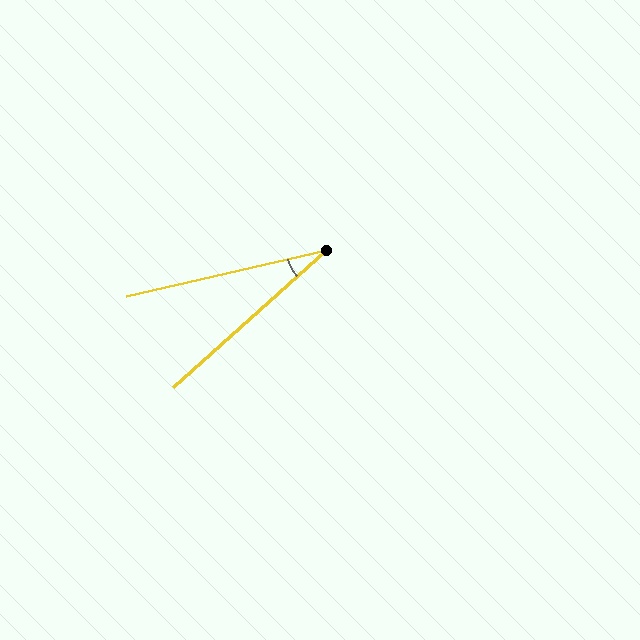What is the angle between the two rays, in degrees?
Approximately 29 degrees.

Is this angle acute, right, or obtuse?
It is acute.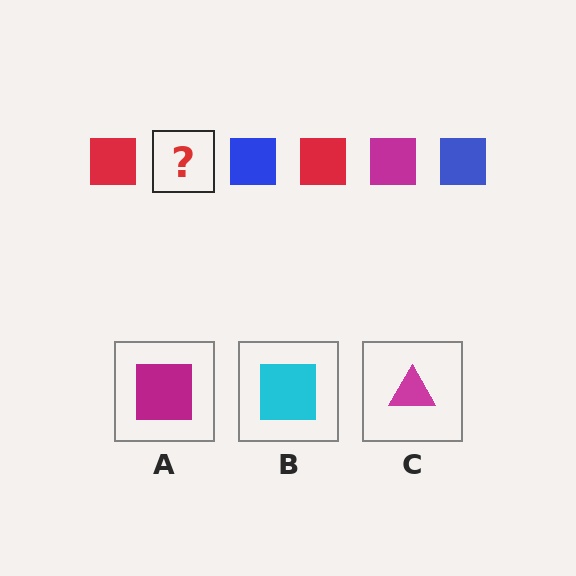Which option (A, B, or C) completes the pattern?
A.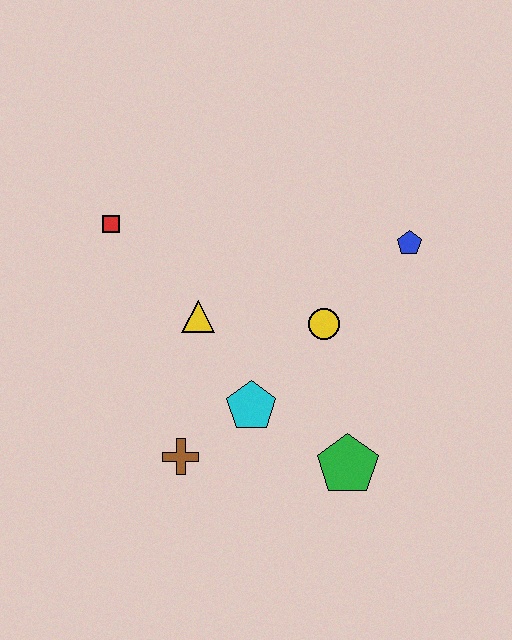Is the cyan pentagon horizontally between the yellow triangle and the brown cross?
No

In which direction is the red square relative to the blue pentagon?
The red square is to the left of the blue pentagon.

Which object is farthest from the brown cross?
The blue pentagon is farthest from the brown cross.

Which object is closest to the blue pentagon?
The yellow circle is closest to the blue pentagon.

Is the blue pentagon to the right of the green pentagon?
Yes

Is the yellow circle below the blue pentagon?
Yes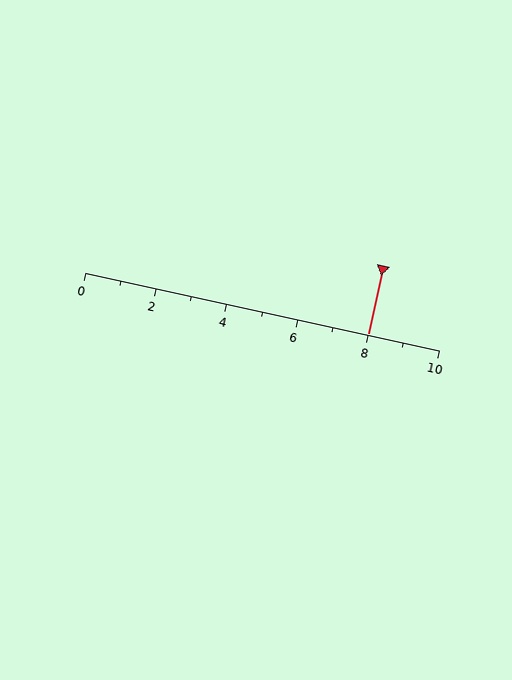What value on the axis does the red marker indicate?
The marker indicates approximately 8.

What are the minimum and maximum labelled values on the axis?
The axis runs from 0 to 10.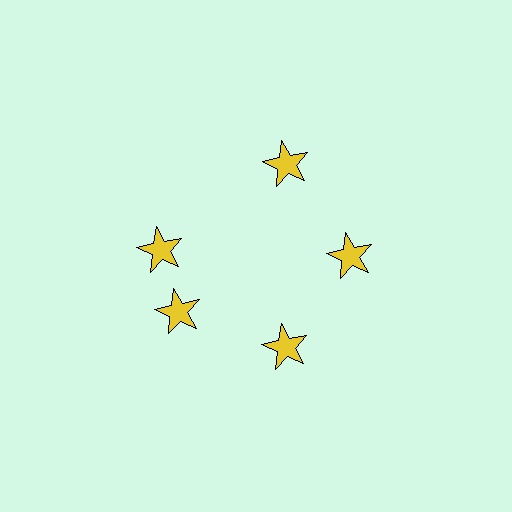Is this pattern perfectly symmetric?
No. The 5 yellow stars are arranged in a ring, but one element near the 10 o'clock position is rotated out of alignment along the ring, breaking the 5-fold rotational symmetry.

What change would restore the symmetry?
The symmetry would be restored by rotating it back into even spacing with its neighbors so that all 5 stars sit at equal angles and equal distance from the center.